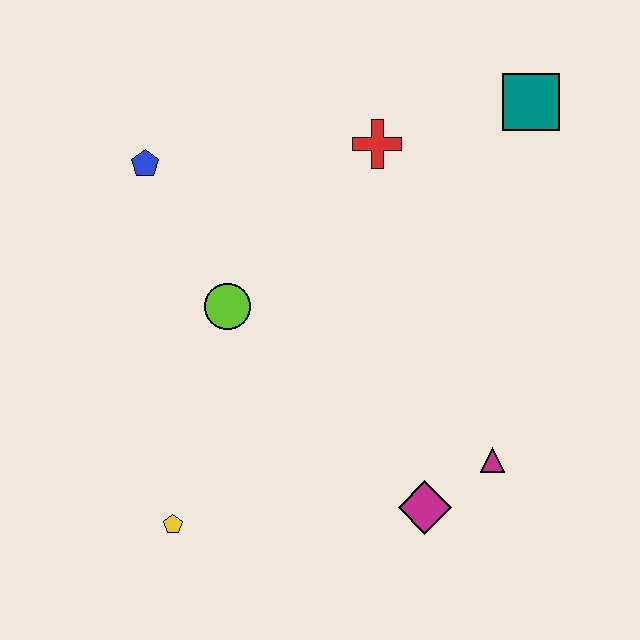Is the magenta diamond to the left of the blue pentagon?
No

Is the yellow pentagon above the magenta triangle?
No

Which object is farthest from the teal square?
The yellow pentagon is farthest from the teal square.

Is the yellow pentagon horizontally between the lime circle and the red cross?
No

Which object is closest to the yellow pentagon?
The lime circle is closest to the yellow pentagon.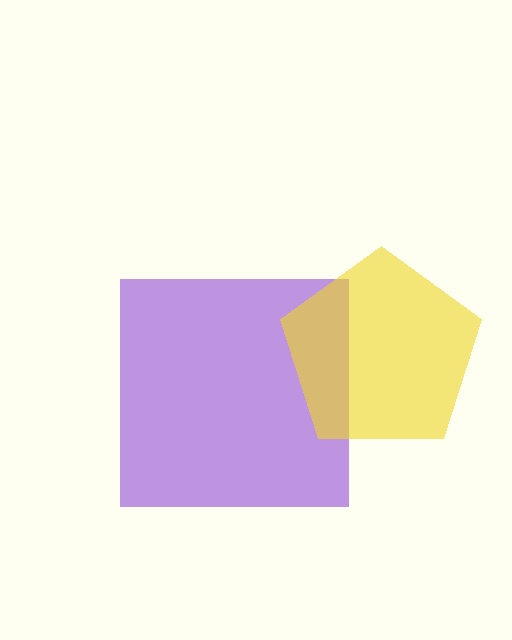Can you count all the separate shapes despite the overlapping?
Yes, there are 2 separate shapes.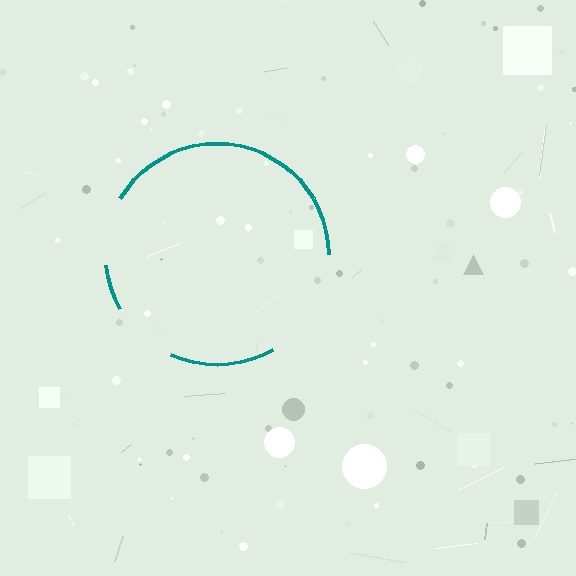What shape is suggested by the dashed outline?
The dashed outline suggests a circle.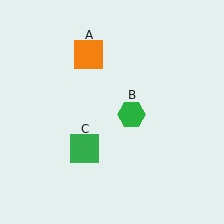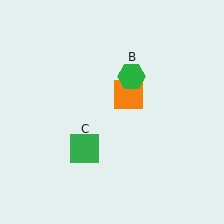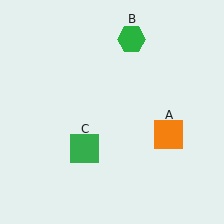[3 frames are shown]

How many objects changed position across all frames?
2 objects changed position: orange square (object A), green hexagon (object B).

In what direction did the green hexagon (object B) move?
The green hexagon (object B) moved up.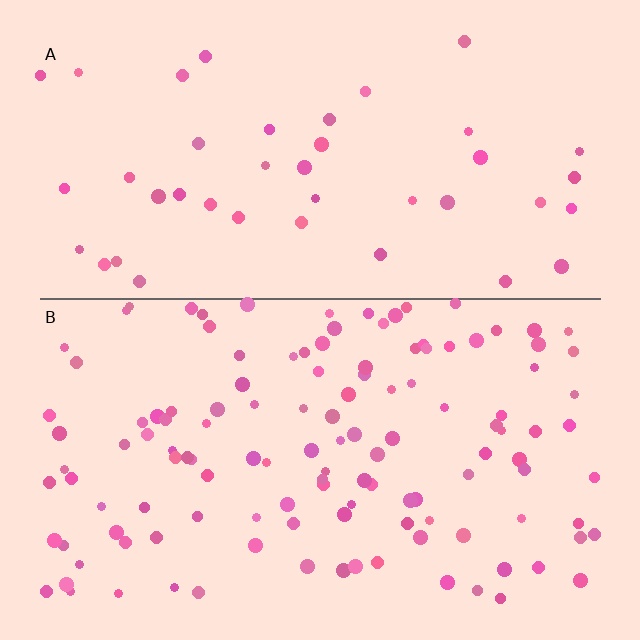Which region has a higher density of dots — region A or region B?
B (the bottom).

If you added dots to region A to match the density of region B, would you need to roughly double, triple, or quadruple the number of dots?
Approximately triple.